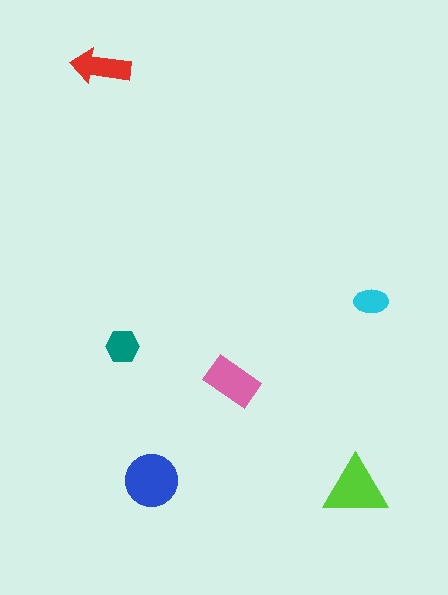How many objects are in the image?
There are 6 objects in the image.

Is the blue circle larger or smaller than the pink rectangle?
Larger.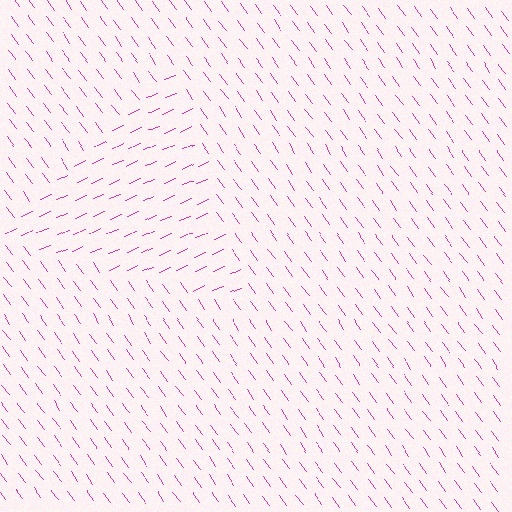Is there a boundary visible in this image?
Yes, there is a texture boundary formed by a change in line orientation.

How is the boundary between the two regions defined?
The boundary is defined purely by a change in line orientation (approximately 78 degrees difference). All lines are the same color and thickness.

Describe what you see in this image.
The image is filled with small magenta line segments. A triangle region in the image has lines oriented differently from the surrounding lines, creating a visible texture boundary.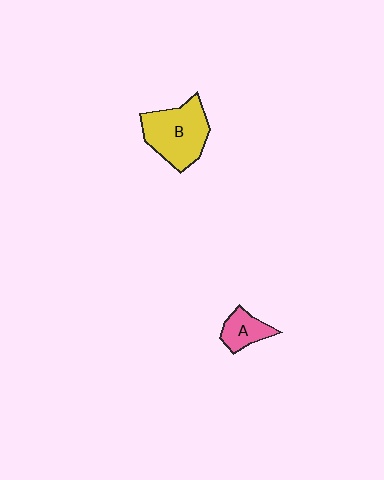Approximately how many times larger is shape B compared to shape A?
Approximately 2.3 times.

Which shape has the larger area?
Shape B (yellow).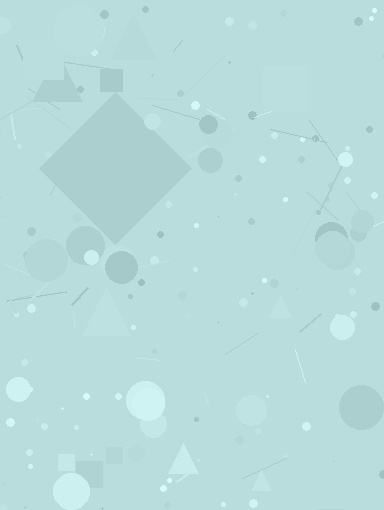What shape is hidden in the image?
A diamond is hidden in the image.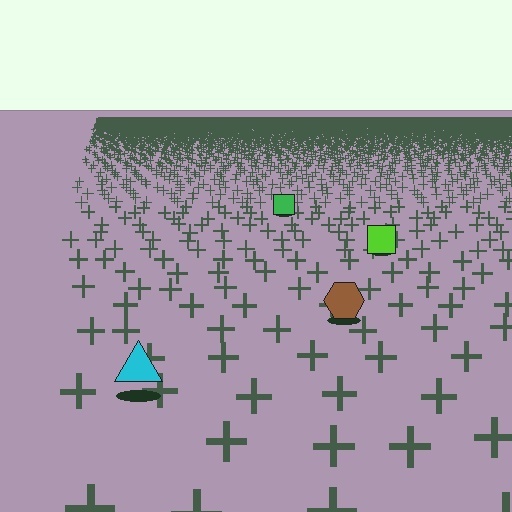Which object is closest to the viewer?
The cyan triangle is closest. The texture marks near it are larger and more spread out.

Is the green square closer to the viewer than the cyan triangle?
No. The cyan triangle is closer — you can tell from the texture gradient: the ground texture is coarser near it.